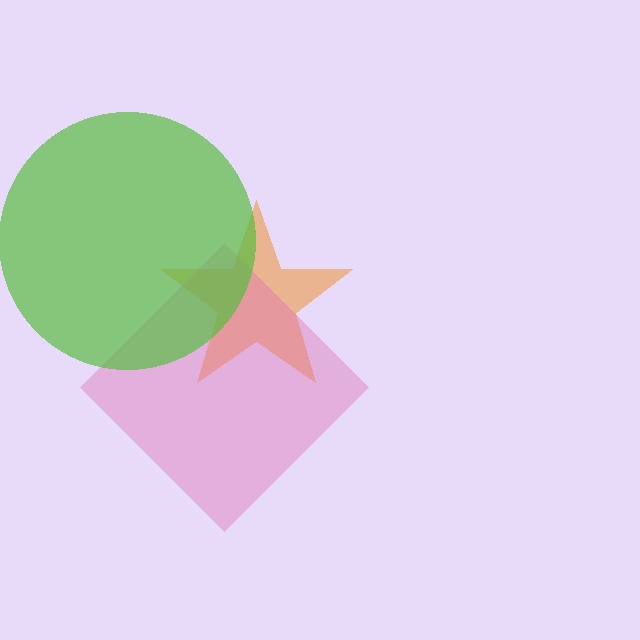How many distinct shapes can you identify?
There are 3 distinct shapes: an orange star, a pink diamond, a lime circle.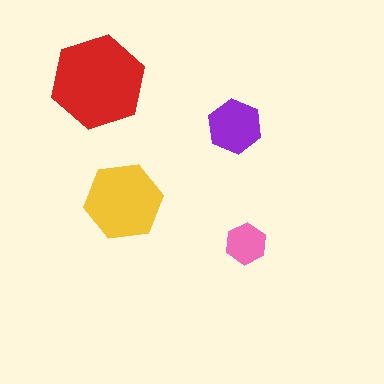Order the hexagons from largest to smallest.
the red one, the yellow one, the purple one, the pink one.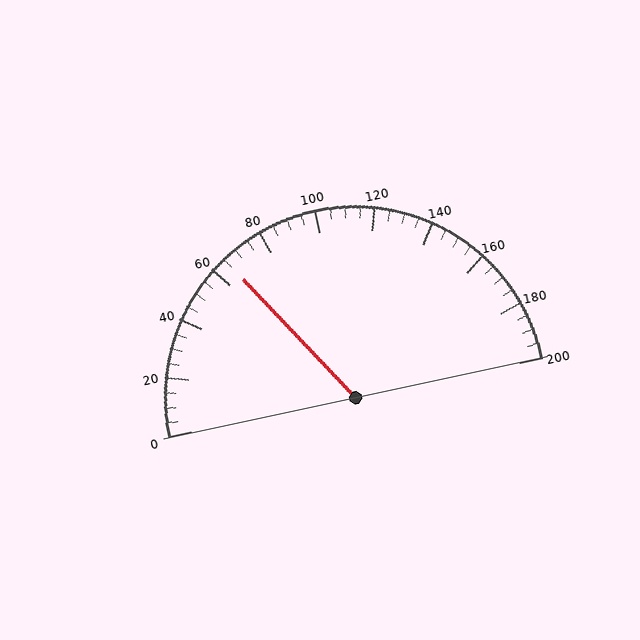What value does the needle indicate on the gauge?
The needle indicates approximately 65.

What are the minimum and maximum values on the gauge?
The gauge ranges from 0 to 200.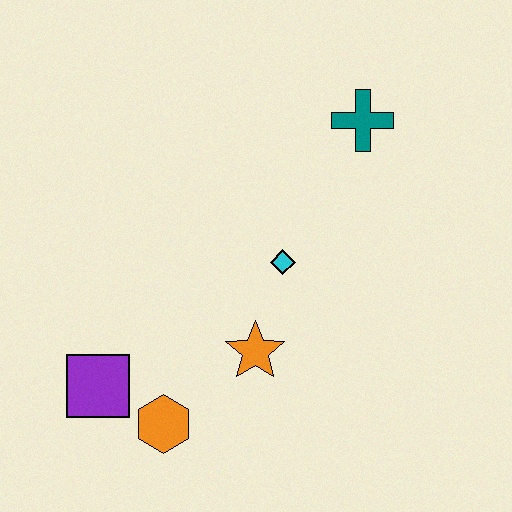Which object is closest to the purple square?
The orange hexagon is closest to the purple square.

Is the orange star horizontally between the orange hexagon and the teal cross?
Yes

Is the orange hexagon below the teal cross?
Yes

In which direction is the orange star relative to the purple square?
The orange star is to the right of the purple square.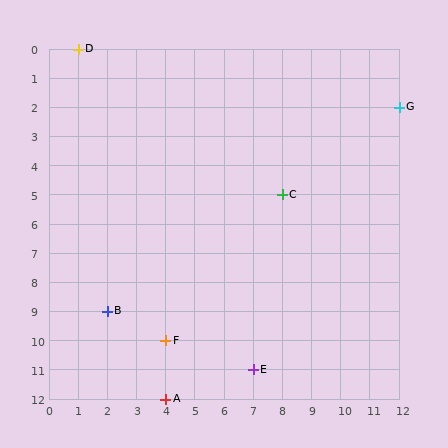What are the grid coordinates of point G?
Point G is at grid coordinates (12, 2).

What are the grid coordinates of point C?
Point C is at grid coordinates (8, 5).